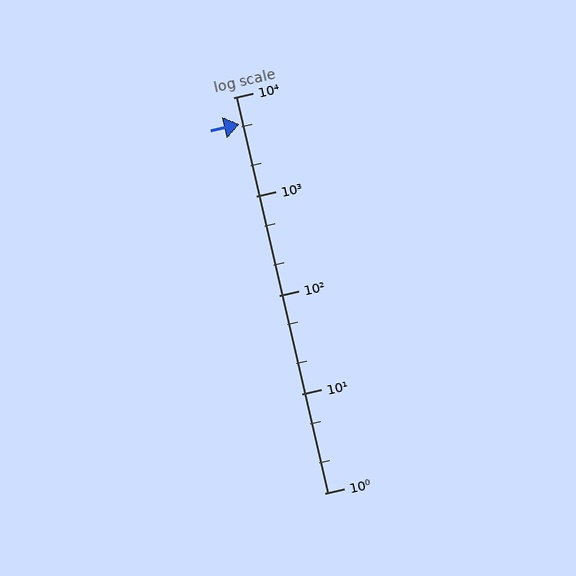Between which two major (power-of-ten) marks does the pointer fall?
The pointer is between 1000 and 10000.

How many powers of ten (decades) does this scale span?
The scale spans 4 decades, from 1 to 10000.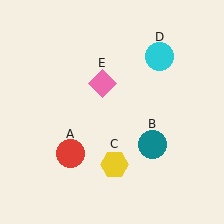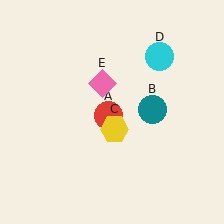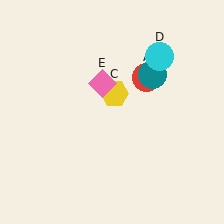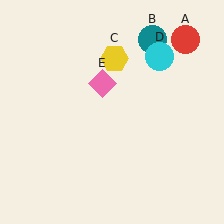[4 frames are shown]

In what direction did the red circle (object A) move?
The red circle (object A) moved up and to the right.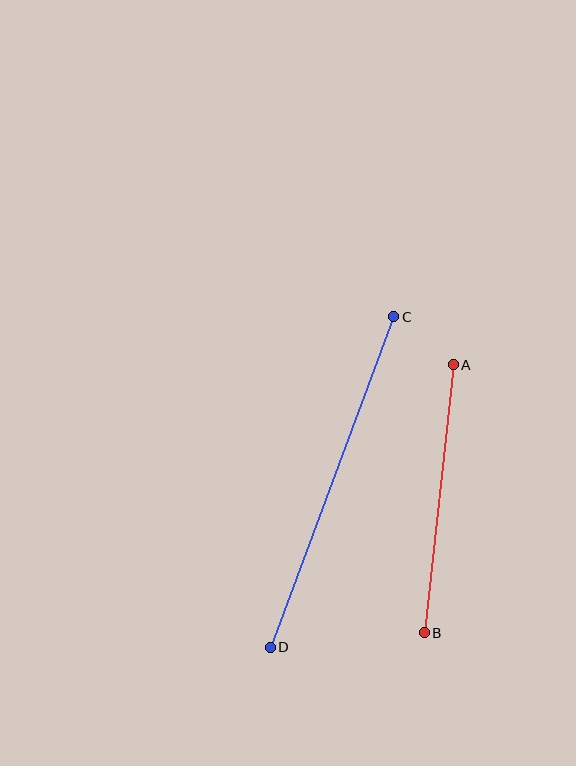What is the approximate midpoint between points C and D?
The midpoint is at approximately (332, 482) pixels.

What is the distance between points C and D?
The distance is approximately 353 pixels.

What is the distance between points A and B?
The distance is approximately 269 pixels.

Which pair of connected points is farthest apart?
Points C and D are farthest apart.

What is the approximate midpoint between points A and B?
The midpoint is at approximately (439, 499) pixels.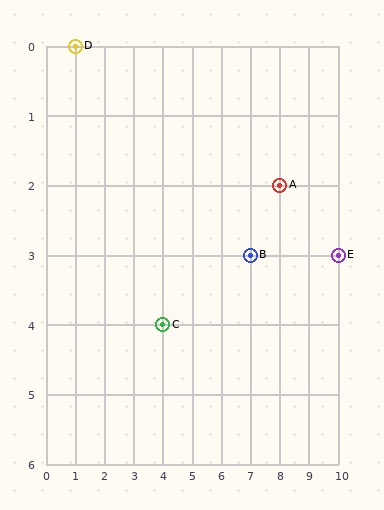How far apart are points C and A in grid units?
Points C and A are 4 columns and 2 rows apart (about 4.5 grid units diagonally).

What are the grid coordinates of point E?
Point E is at grid coordinates (10, 3).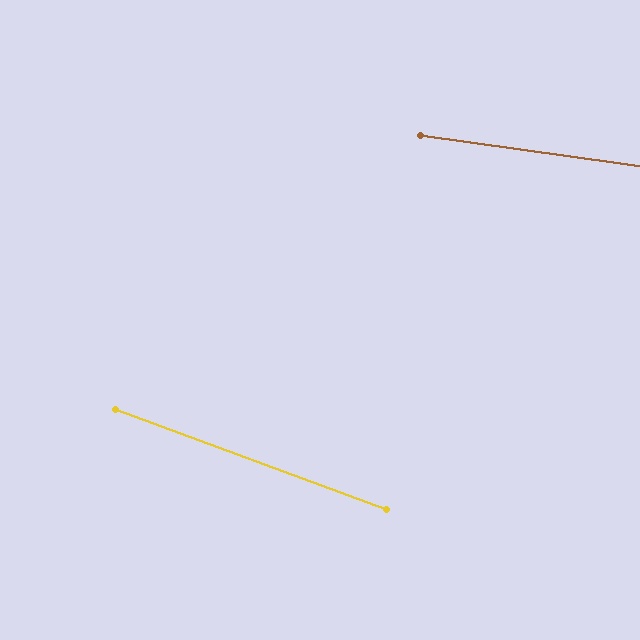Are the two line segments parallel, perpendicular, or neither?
Neither parallel nor perpendicular — they differ by about 12°.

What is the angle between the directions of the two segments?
Approximately 12 degrees.